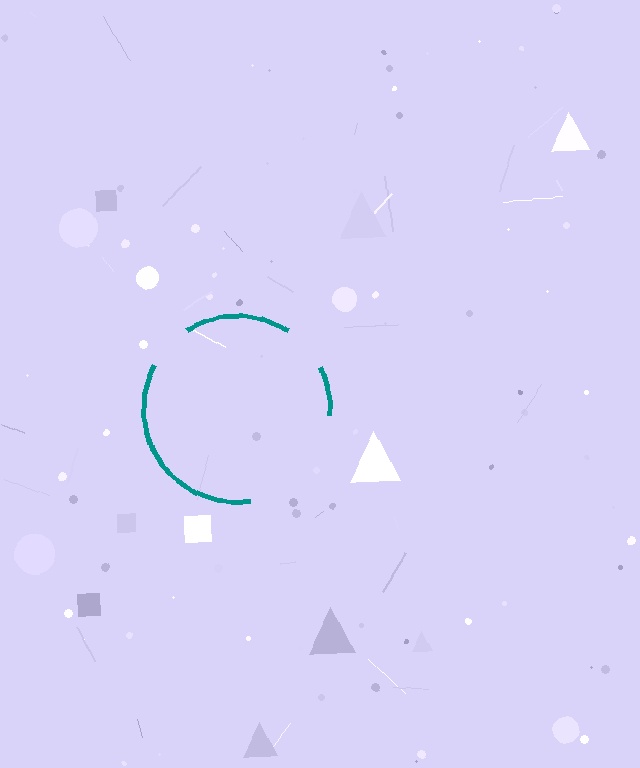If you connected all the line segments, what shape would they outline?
They would outline a circle.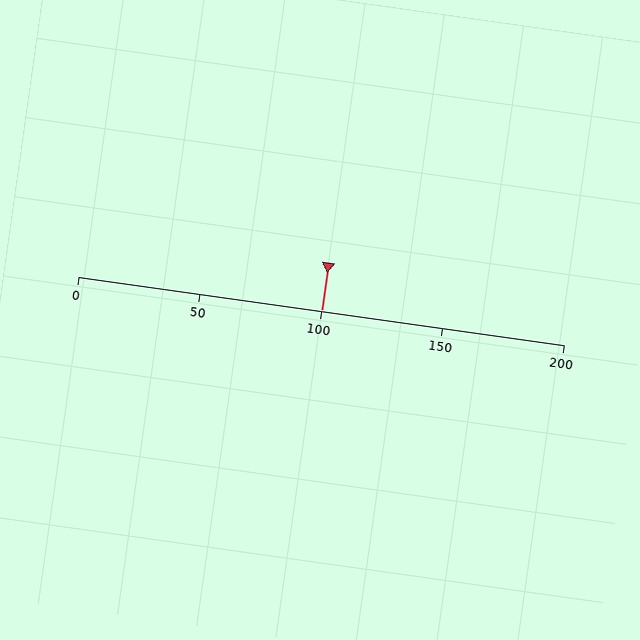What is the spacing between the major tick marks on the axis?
The major ticks are spaced 50 apart.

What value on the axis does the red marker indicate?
The marker indicates approximately 100.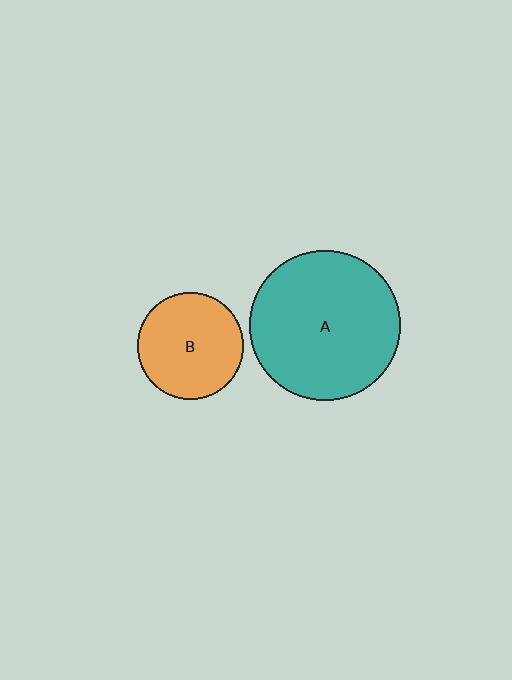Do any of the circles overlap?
No, none of the circles overlap.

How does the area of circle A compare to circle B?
Approximately 2.0 times.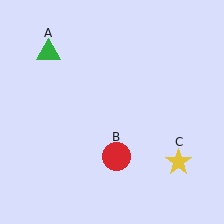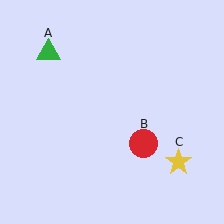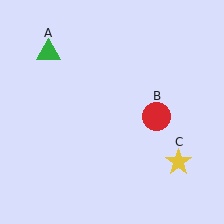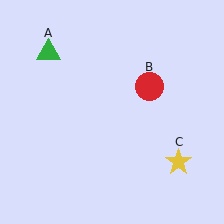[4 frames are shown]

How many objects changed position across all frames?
1 object changed position: red circle (object B).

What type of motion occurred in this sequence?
The red circle (object B) rotated counterclockwise around the center of the scene.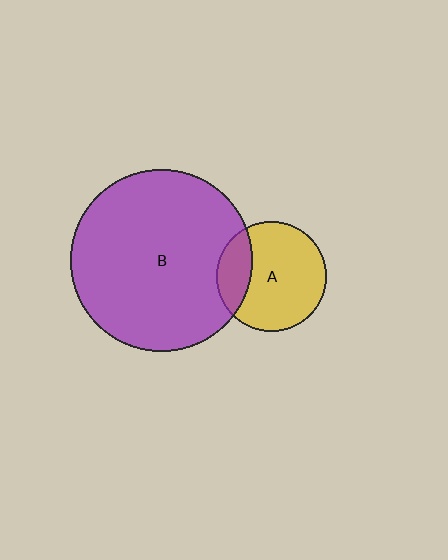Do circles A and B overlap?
Yes.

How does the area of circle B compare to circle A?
Approximately 2.7 times.